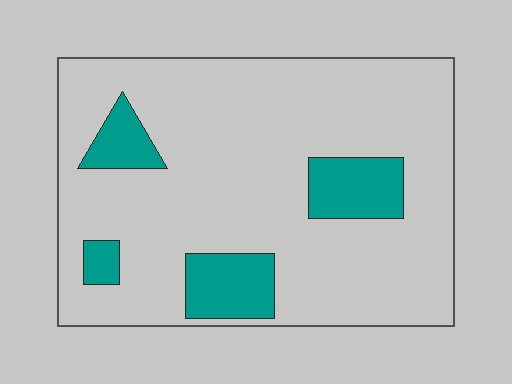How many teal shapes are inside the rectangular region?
4.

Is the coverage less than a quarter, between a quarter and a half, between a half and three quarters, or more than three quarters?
Less than a quarter.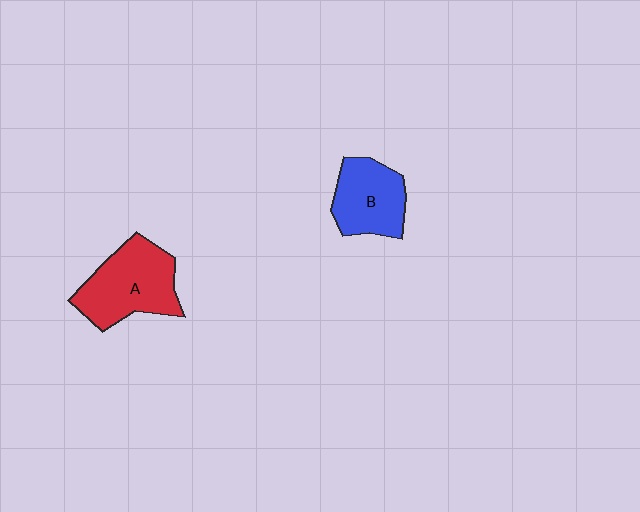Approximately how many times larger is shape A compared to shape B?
Approximately 1.3 times.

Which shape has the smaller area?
Shape B (blue).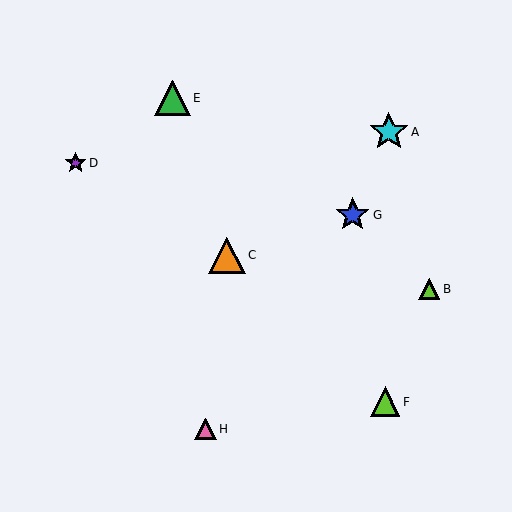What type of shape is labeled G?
Shape G is a blue star.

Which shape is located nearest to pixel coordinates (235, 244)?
The orange triangle (labeled C) at (227, 255) is nearest to that location.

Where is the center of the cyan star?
The center of the cyan star is at (389, 132).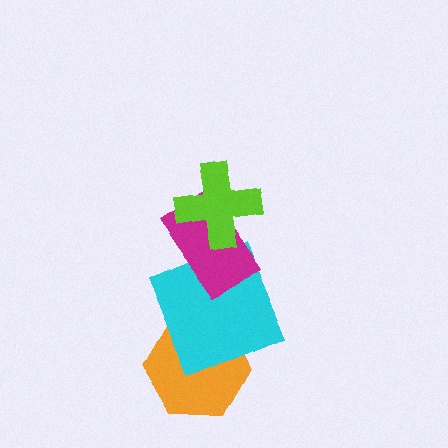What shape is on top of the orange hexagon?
The cyan square is on top of the orange hexagon.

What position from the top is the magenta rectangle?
The magenta rectangle is 2nd from the top.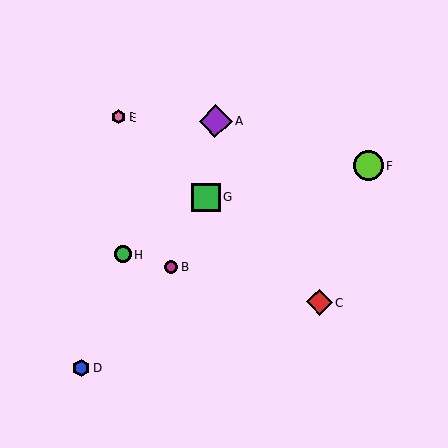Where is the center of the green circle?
The center of the green circle is at (123, 255).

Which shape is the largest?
The purple diamond (labeled A) is the largest.